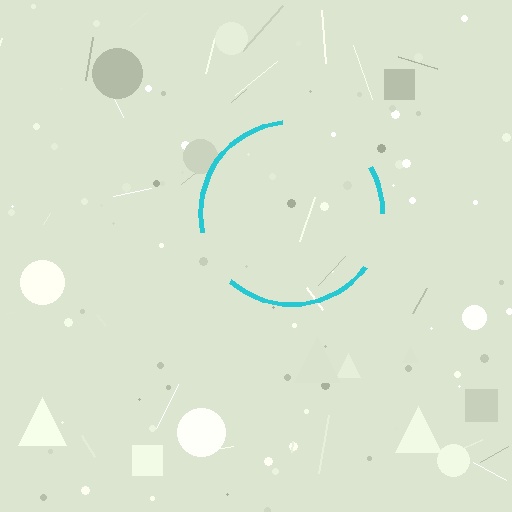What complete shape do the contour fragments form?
The contour fragments form a circle.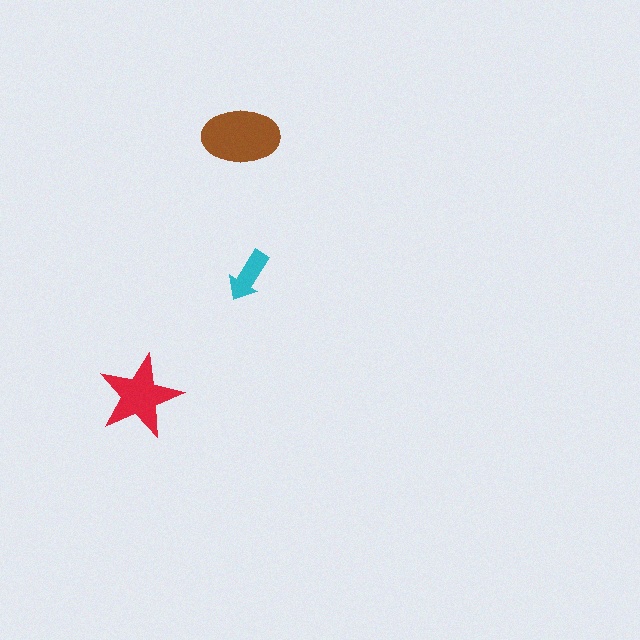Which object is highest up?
The brown ellipse is topmost.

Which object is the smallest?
The cyan arrow.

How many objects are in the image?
There are 3 objects in the image.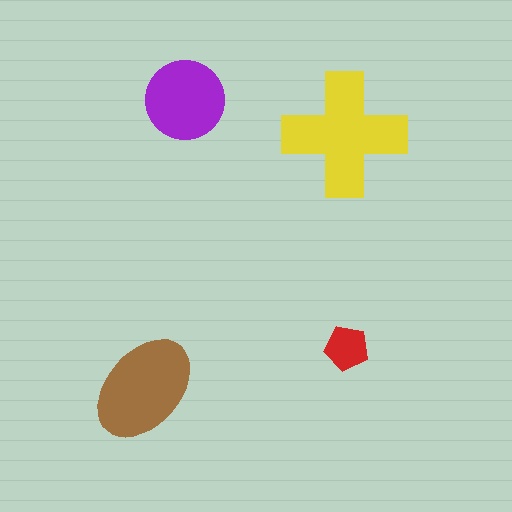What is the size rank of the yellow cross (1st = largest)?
1st.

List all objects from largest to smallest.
The yellow cross, the brown ellipse, the purple circle, the red pentagon.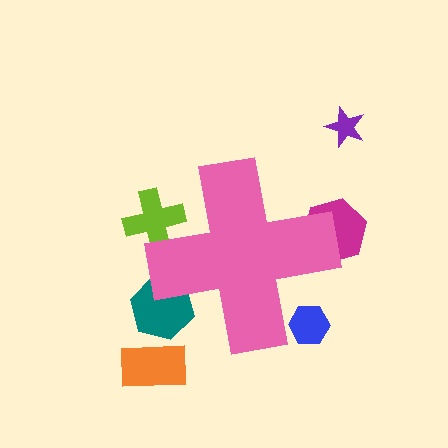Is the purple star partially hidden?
No, the purple star is fully visible.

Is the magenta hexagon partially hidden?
Yes, the magenta hexagon is partially hidden behind the pink cross.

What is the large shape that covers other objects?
A pink cross.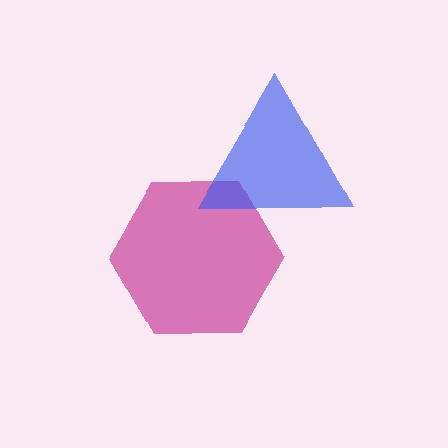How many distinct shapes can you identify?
There are 2 distinct shapes: a magenta hexagon, a blue triangle.